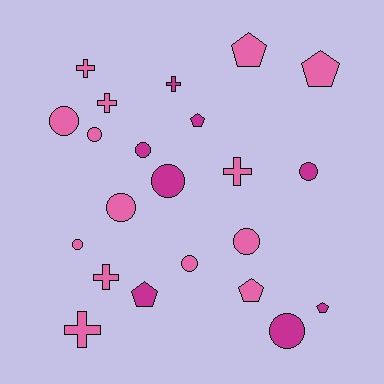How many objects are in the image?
There are 22 objects.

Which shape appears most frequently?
Circle, with 10 objects.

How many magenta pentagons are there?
There are 3 magenta pentagons.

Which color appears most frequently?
Pink, with 14 objects.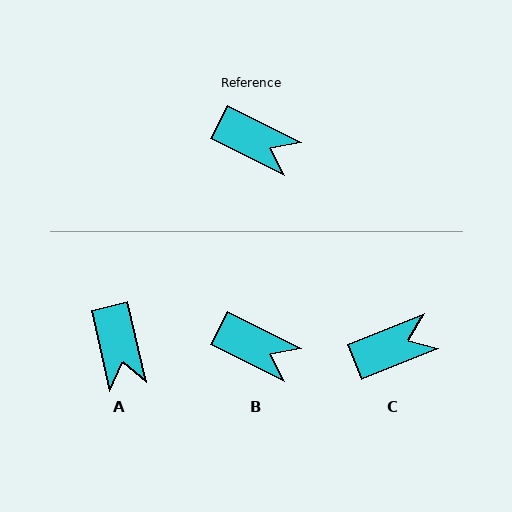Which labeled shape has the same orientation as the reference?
B.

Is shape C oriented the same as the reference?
No, it is off by about 48 degrees.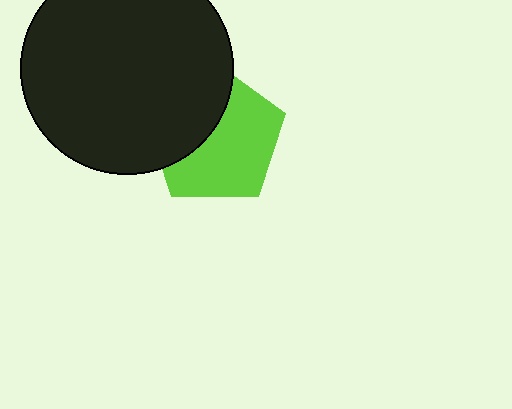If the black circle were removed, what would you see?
You would see the complete lime pentagon.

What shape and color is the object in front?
The object in front is a black circle.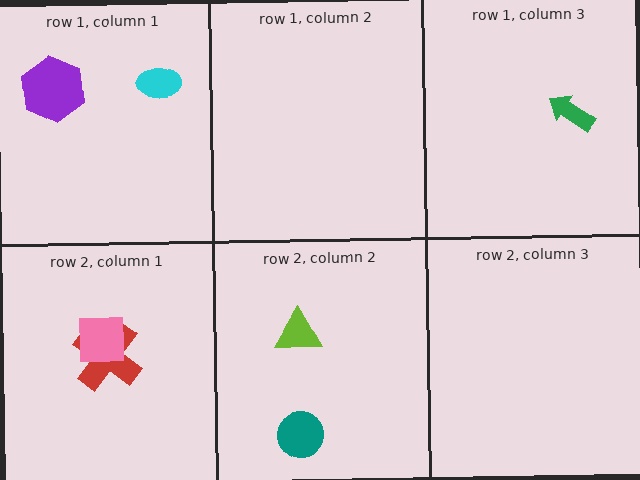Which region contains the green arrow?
The row 1, column 3 region.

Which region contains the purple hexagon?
The row 1, column 1 region.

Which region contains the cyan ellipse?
The row 1, column 1 region.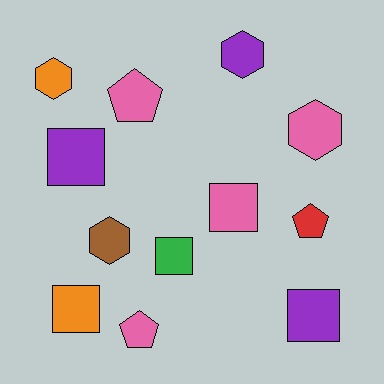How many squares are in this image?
There are 5 squares.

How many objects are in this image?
There are 12 objects.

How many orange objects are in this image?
There are 2 orange objects.